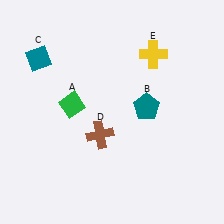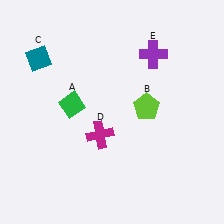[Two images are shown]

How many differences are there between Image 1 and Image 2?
There are 3 differences between the two images.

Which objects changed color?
B changed from teal to lime. D changed from brown to magenta. E changed from yellow to purple.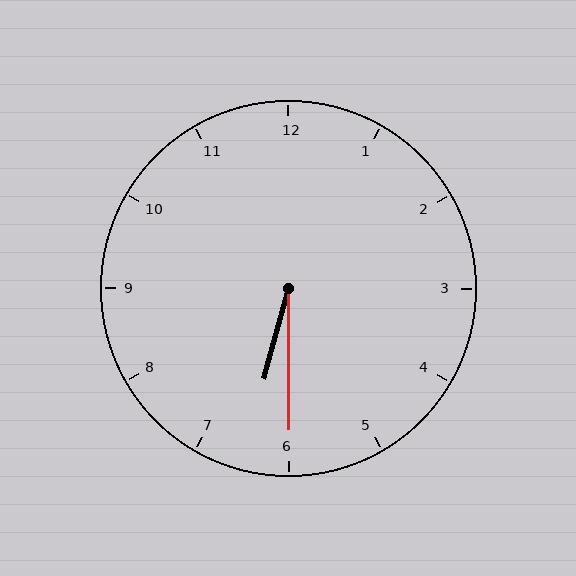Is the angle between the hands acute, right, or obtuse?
It is acute.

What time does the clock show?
6:30.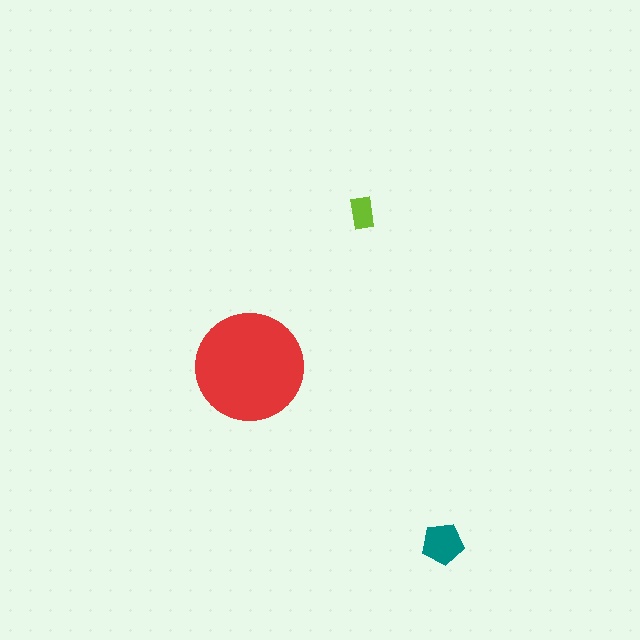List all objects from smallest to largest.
The lime rectangle, the teal pentagon, the red circle.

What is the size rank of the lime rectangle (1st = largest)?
3rd.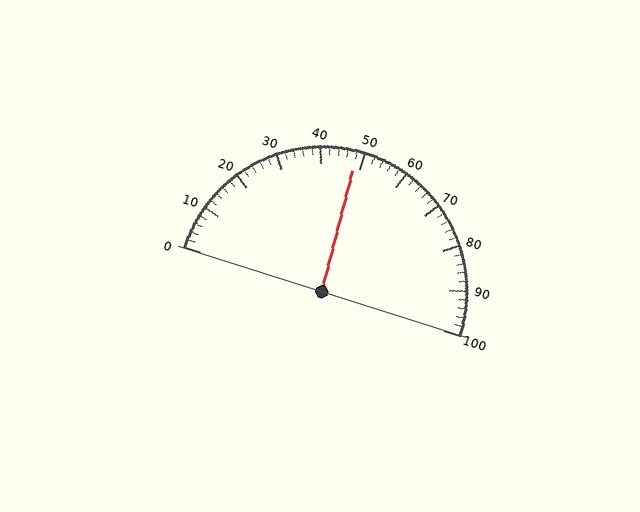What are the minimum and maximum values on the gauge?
The gauge ranges from 0 to 100.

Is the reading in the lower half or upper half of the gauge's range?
The reading is in the lower half of the range (0 to 100).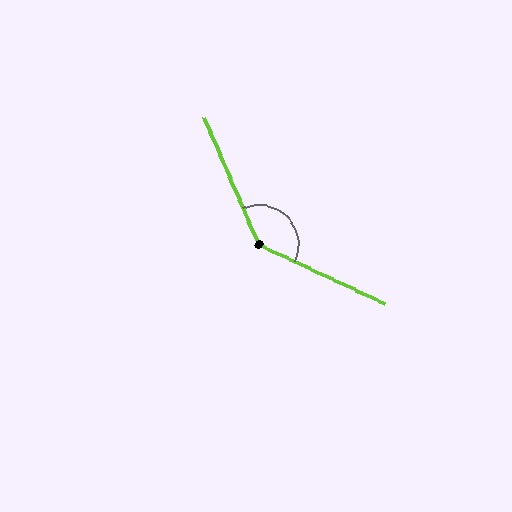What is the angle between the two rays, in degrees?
Approximately 138 degrees.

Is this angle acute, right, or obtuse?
It is obtuse.